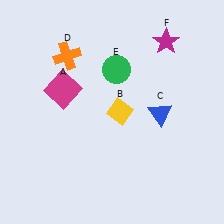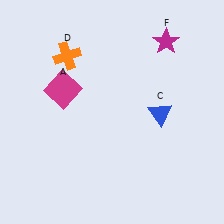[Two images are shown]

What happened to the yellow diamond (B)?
The yellow diamond (B) was removed in Image 2. It was in the top-right area of Image 1.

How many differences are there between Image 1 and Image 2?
There are 2 differences between the two images.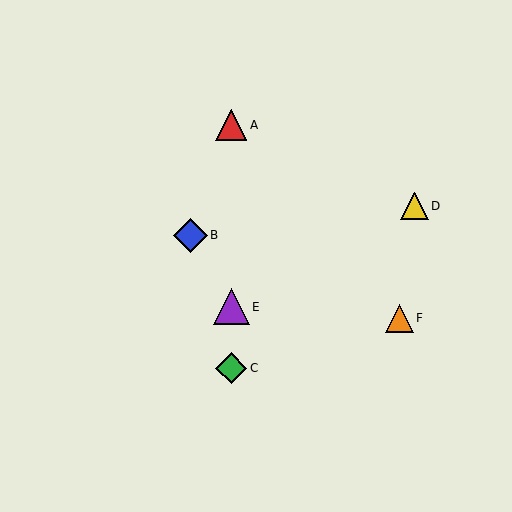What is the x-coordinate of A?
Object A is at x≈231.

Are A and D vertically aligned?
No, A is at x≈231 and D is at x≈414.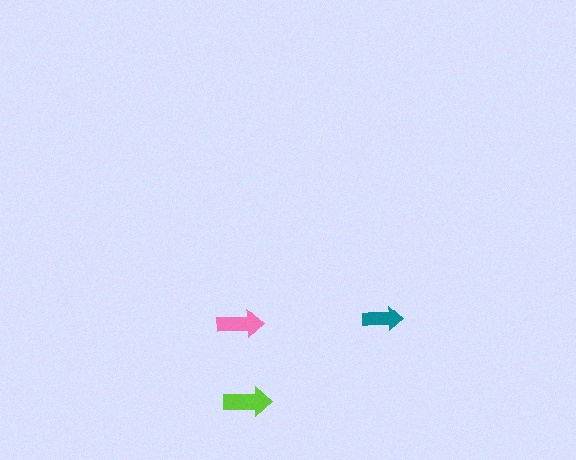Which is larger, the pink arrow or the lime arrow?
The lime one.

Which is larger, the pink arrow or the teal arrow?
The pink one.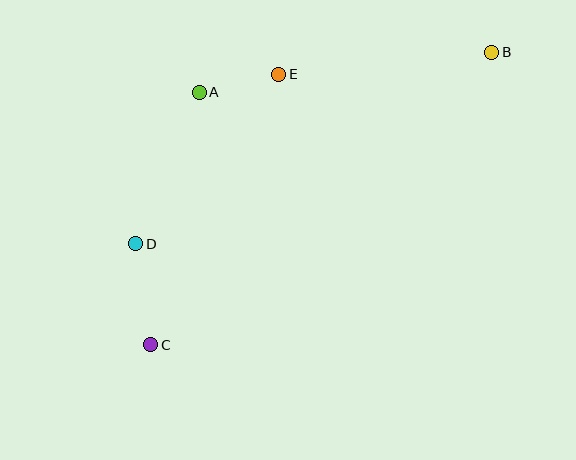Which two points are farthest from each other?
Points B and C are farthest from each other.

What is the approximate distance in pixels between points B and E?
The distance between B and E is approximately 214 pixels.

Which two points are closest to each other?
Points A and E are closest to each other.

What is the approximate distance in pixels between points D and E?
The distance between D and E is approximately 222 pixels.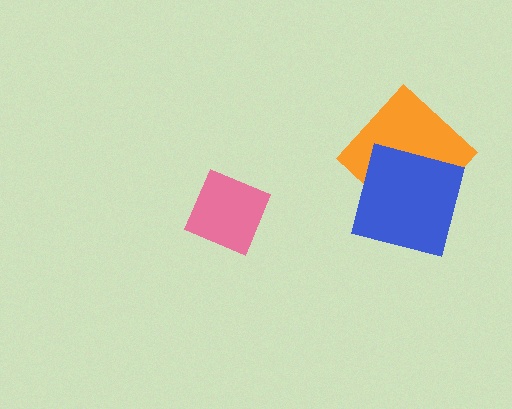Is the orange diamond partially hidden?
Yes, it is partially covered by another shape.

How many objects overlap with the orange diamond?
1 object overlaps with the orange diamond.